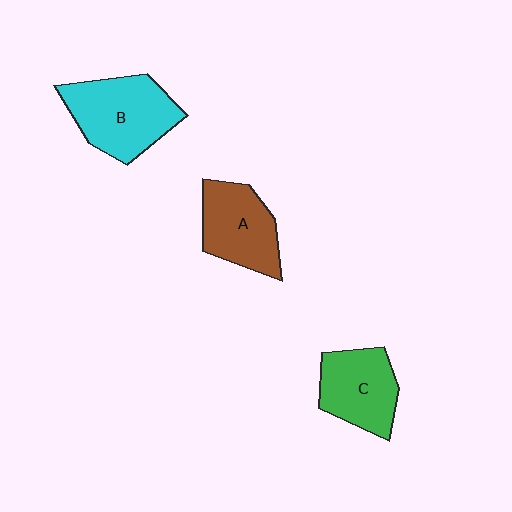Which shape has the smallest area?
Shape C (green).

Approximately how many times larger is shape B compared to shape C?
Approximately 1.3 times.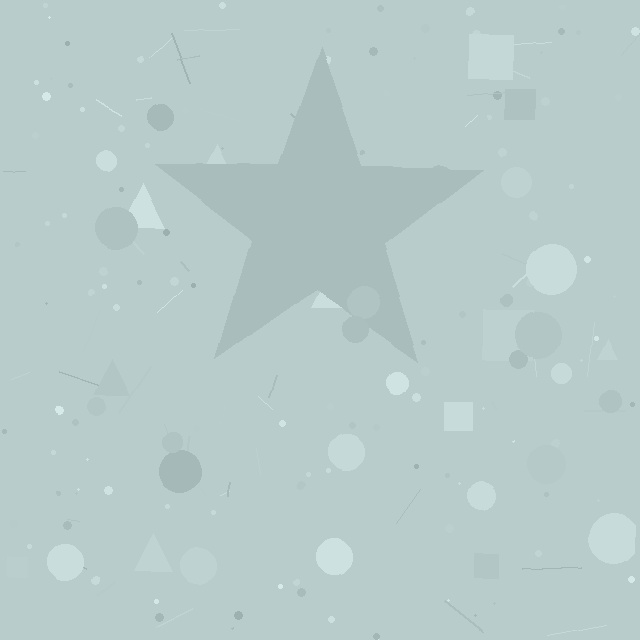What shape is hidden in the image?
A star is hidden in the image.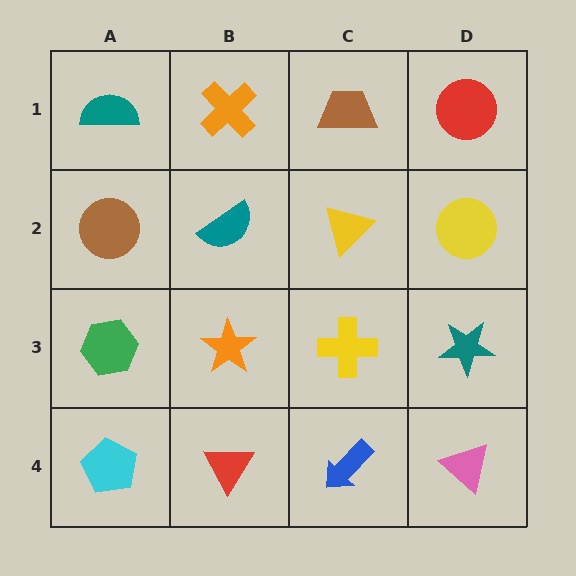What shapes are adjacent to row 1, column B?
A teal semicircle (row 2, column B), a teal semicircle (row 1, column A), a brown trapezoid (row 1, column C).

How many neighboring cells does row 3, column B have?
4.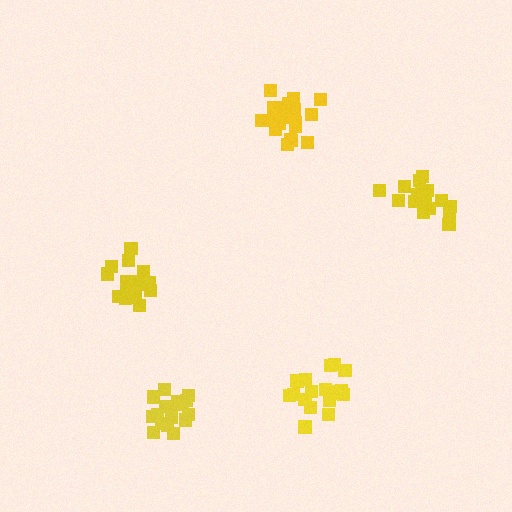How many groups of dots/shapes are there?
There are 5 groups.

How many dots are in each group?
Group 1: 17 dots, Group 2: 21 dots, Group 3: 20 dots, Group 4: 17 dots, Group 5: 17 dots (92 total).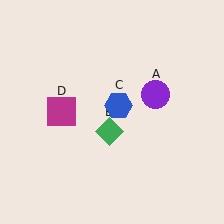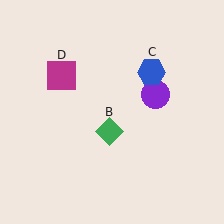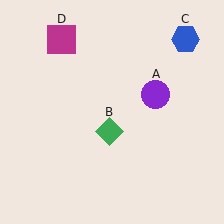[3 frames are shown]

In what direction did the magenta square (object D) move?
The magenta square (object D) moved up.